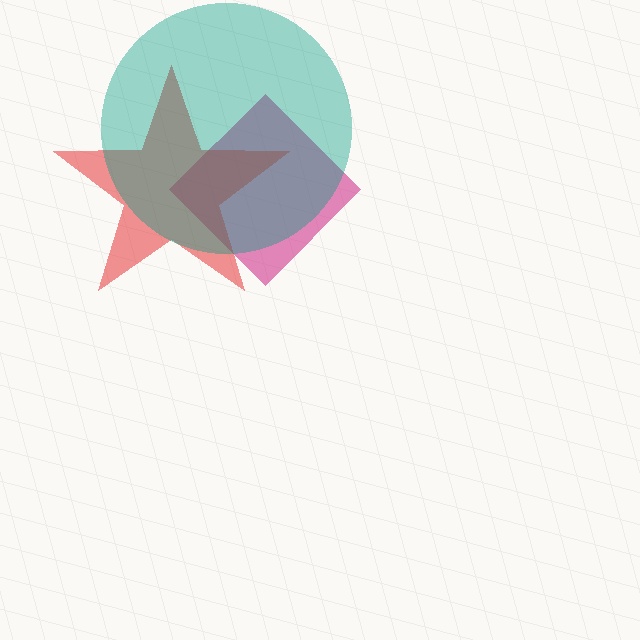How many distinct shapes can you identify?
There are 3 distinct shapes: a magenta diamond, a red star, a teal circle.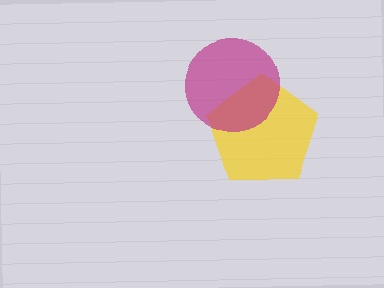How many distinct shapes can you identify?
There are 2 distinct shapes: a yellow pentagon, a magenta circle.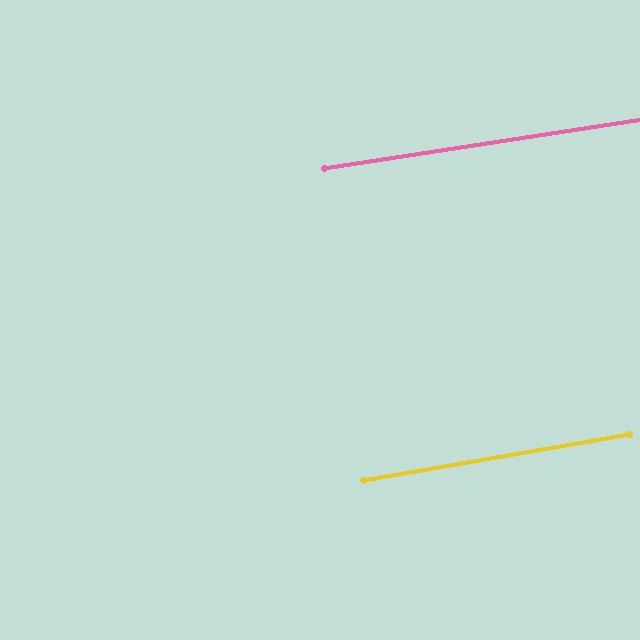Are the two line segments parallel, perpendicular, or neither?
Parallel — their directions differ by only 1.2°.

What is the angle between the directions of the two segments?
Approximately 1 degree.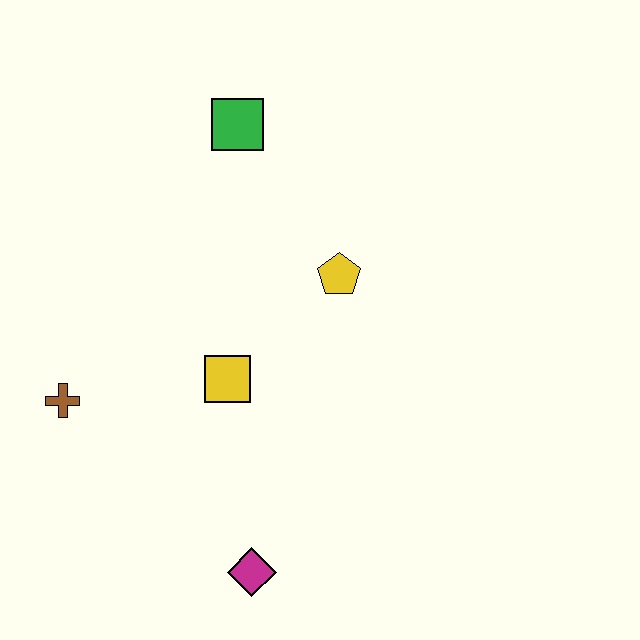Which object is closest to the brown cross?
The yellow square is closest to the brown cross.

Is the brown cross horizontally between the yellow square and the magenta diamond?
No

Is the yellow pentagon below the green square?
Yes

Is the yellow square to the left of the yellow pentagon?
Yes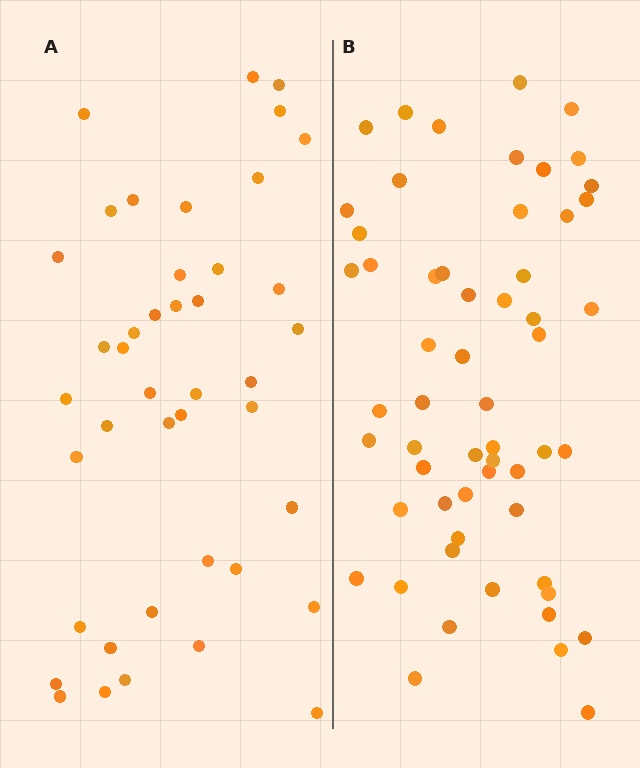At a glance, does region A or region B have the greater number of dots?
Region B (the right region) has more dots.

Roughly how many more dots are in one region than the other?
Region B has approximately 15 more dots than region A.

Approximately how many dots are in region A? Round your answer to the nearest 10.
About 40 dots. (The exact count is 42, which rounds to 40.)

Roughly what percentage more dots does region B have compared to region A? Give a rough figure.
About 35% more.